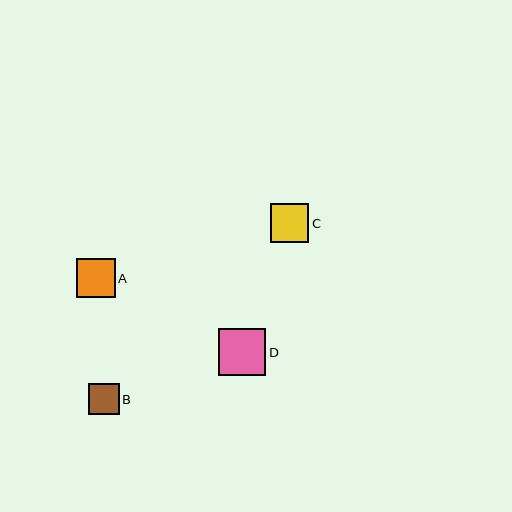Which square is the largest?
Square D is the largest with a size of approximately 47 pixels.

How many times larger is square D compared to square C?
Square D is approximately 1.2 times the size of square C.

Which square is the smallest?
Square B is the smallest with a size of approximately 31 pixels.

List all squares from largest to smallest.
From largest to smallest: D, A, C, B.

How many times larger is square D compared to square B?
Square D is approximately 1.5 times the size of square B.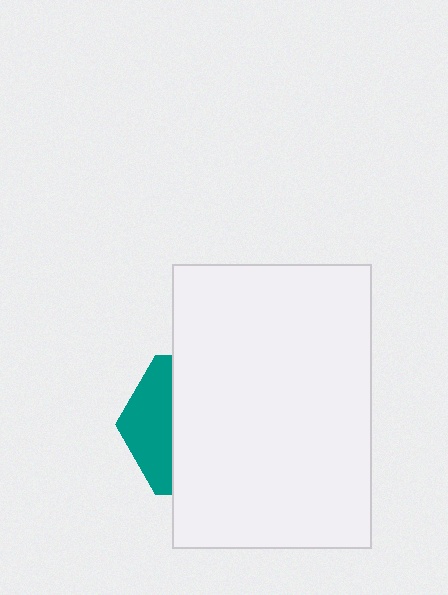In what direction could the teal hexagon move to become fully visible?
The teal hexagon could move left. That would shift it out from behind the white rectangle entirely.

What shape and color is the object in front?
The object in front is a white rectangle.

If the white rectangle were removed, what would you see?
You would see the complete teal hexagon.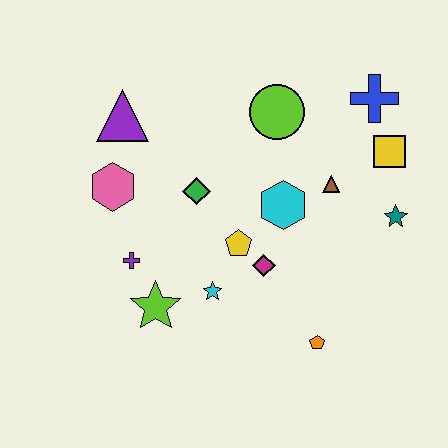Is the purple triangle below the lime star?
No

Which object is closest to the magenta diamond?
The yellow pentagon is closest to the magenta diamond.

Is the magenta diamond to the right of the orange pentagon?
No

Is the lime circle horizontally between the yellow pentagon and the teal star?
Yes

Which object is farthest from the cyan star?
The blue cross is farthest from the cyan star.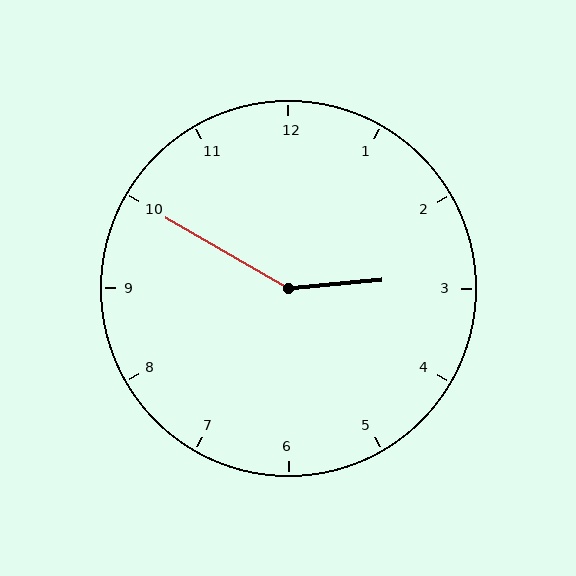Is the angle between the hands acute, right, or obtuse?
It is obtuse.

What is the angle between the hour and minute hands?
Approximately 145 degrees.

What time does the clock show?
2:50.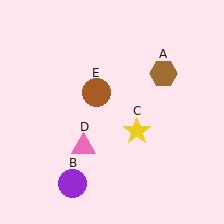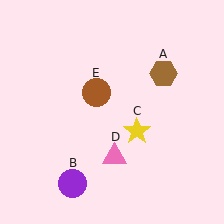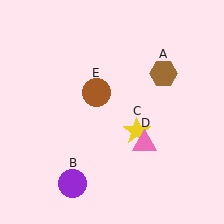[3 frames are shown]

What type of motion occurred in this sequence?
The pink triangle (object D) rotated counterclockwise around the center of the scene.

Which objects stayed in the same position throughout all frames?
Brown hexagon (object A) and purple circle (object B) and yellow star (object C) and brown circle (object E) remained stationary.